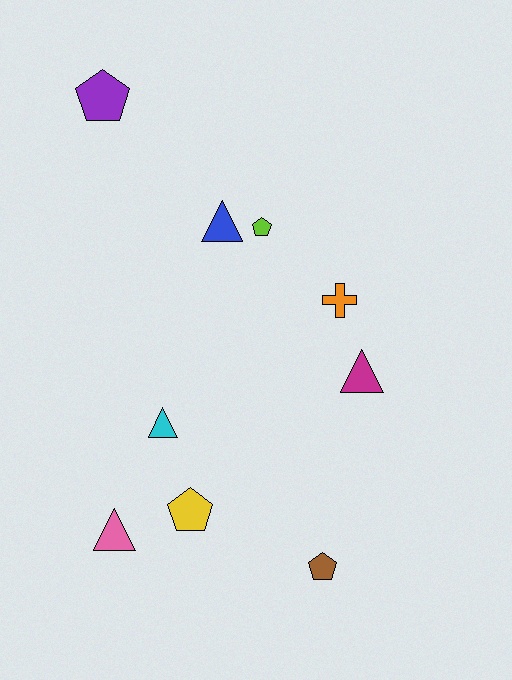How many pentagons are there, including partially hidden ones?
There are 4 pentagons.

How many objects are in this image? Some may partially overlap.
There are 9 objects.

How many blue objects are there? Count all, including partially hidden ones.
There is 1 blue object.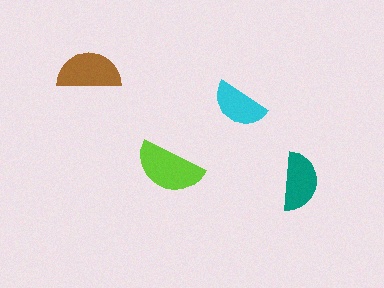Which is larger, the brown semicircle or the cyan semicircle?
The brown one.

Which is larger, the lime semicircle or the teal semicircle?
The lime one.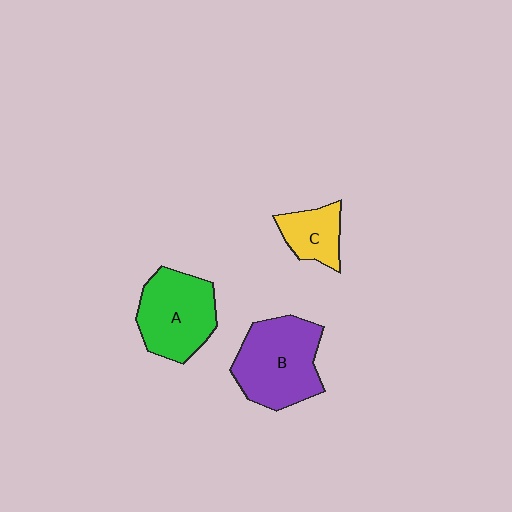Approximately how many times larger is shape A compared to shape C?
Approximately 1.9 times.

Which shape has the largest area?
Shape B (purple).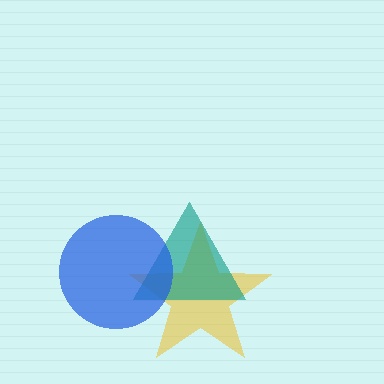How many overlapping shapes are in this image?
There are 3 overlapping shapes in the image.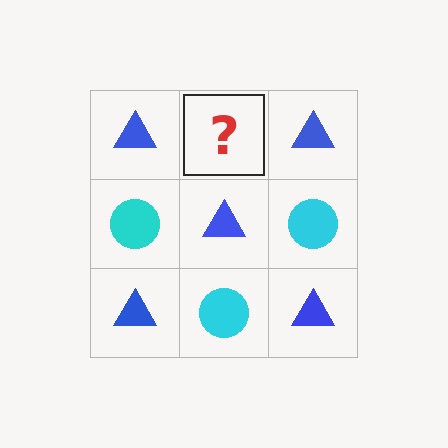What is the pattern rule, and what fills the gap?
The rule is that it alternates blue triangle and cyan circle in a checkerboard pattern. The gap should be filled with a cyan circle.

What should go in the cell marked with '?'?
The missing cell should contain a cyan circle.